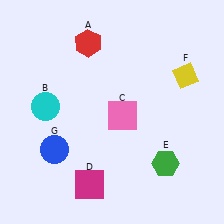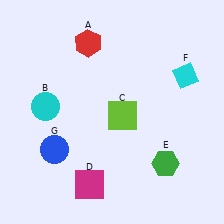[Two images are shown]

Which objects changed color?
C changed from pink to lime. F changed from yellow to cyan.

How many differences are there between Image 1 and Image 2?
There are 2 differences between the two images.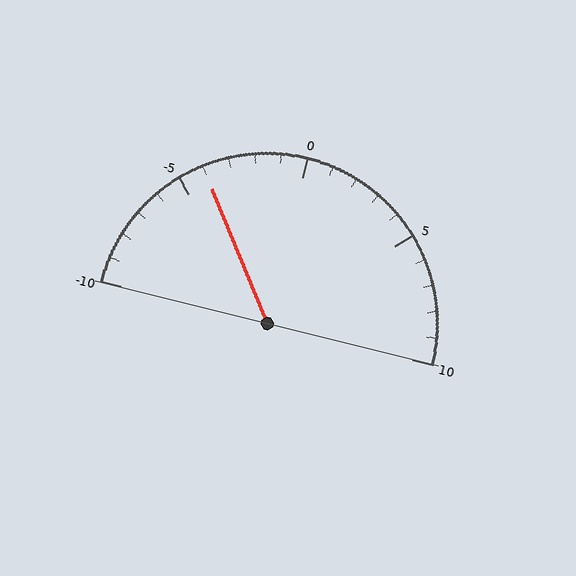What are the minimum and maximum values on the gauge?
The gauge ranges from -10 to 10.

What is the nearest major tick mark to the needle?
The nearest major tick mark is -5.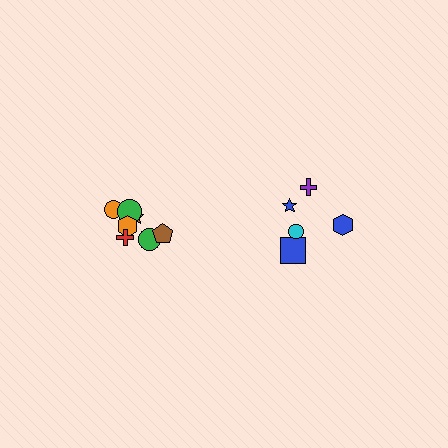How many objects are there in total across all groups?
There are 12 objects.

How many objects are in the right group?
There are 5 objects.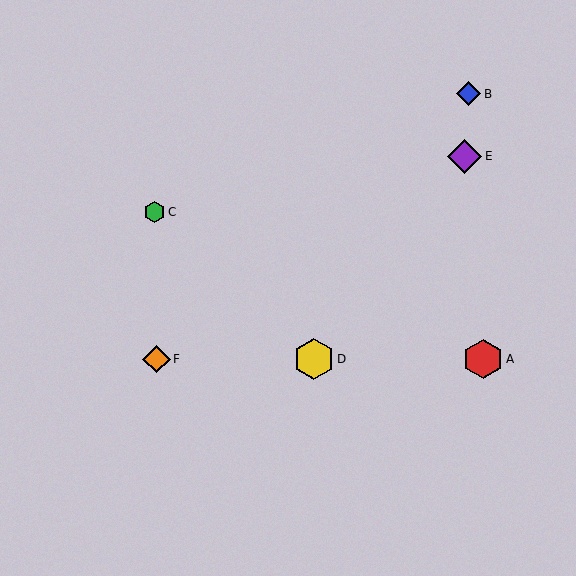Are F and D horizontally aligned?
Yes, both are at y≈359.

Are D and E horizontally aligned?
No, D is at y≈359 and E is at y≈156.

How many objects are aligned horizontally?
3 objects (A, D, F) are aligned horizontally.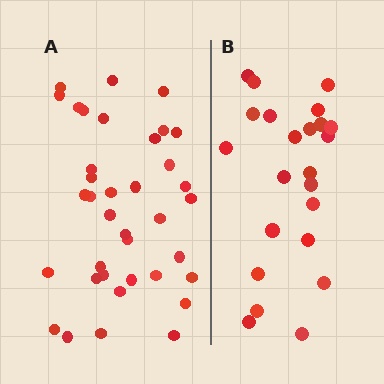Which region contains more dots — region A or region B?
Region A (the left region) has more dots.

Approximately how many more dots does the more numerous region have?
Region A has approximately 15 more dots than region B.